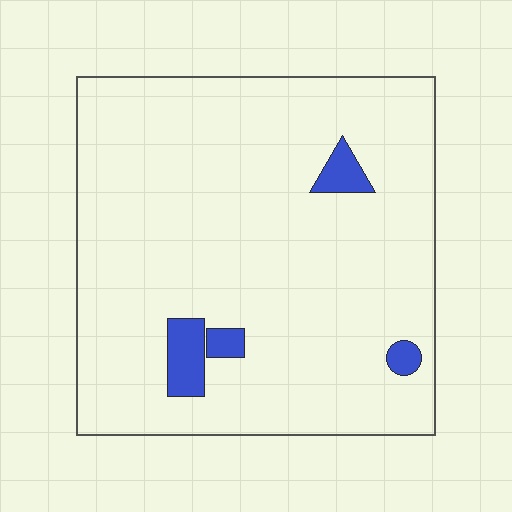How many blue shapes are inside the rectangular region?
4.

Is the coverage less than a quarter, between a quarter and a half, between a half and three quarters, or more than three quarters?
Less than a quarter.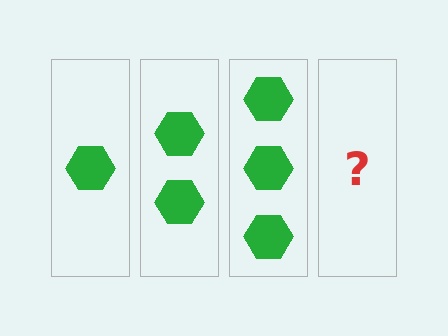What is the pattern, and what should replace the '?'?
The pattern is that each step adds one more hexagon. The '?' should be 4 hexagons.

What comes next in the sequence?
The next element should be 4 hexagons.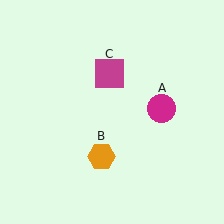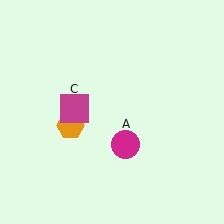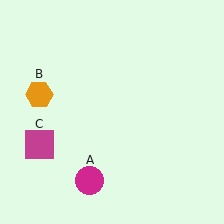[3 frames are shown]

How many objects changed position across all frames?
3 objects changed position: magenta circle (object A), orange hexagon (object B), magenta square (object C).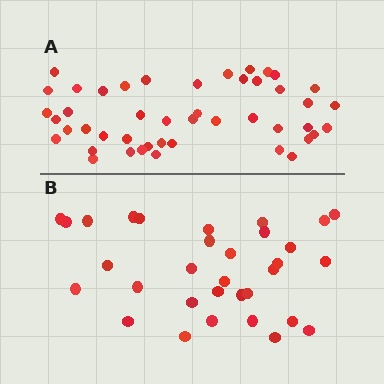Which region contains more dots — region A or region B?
Region A (the top region) has more dots.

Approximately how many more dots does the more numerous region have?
Region A has approximately 15 more dots than region B.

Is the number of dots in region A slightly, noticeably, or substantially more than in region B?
Region A has noticeably more, but not dramatically so. The ratio is roughly 1.4 to 1.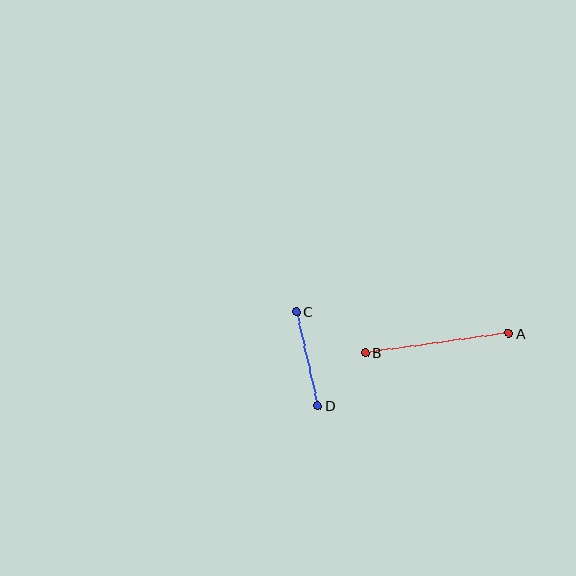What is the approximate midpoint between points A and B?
The midpoint is at approximately (437, 343) pixels.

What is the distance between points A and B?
The distance is approximately 145 pixels.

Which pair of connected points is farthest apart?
Points A and B are farthest apart.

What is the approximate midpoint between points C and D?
The midpoint is at approximately (307, 359) pixels.